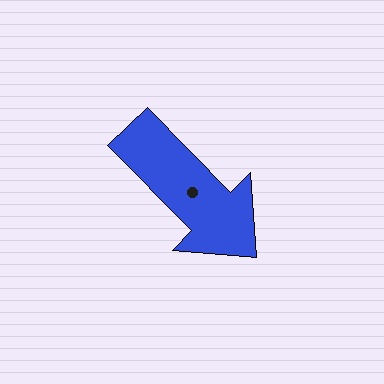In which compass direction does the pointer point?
Southeast.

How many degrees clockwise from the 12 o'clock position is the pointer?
Approximately 135 degrees.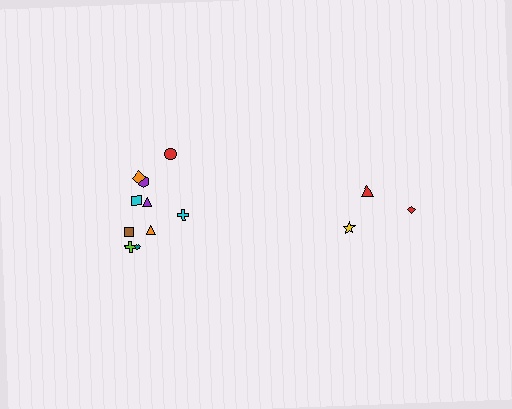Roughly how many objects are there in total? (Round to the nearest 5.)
Roughly 15 objects in total.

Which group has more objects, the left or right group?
The left group.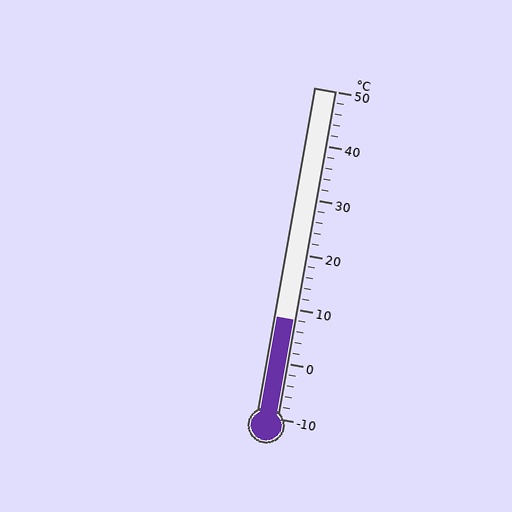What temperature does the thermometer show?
The thermometer shows approximately 8°C.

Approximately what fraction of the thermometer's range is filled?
The thermometer is filled to approximately 30% of its range.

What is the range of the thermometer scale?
The thermometer scale ranges from -10°C to 50°C.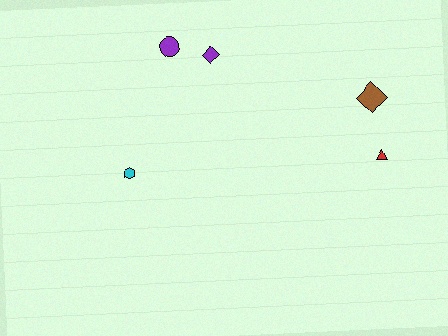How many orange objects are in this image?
There are no orange objects.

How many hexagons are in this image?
There is 1 hexagon.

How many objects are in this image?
There are 5 objects.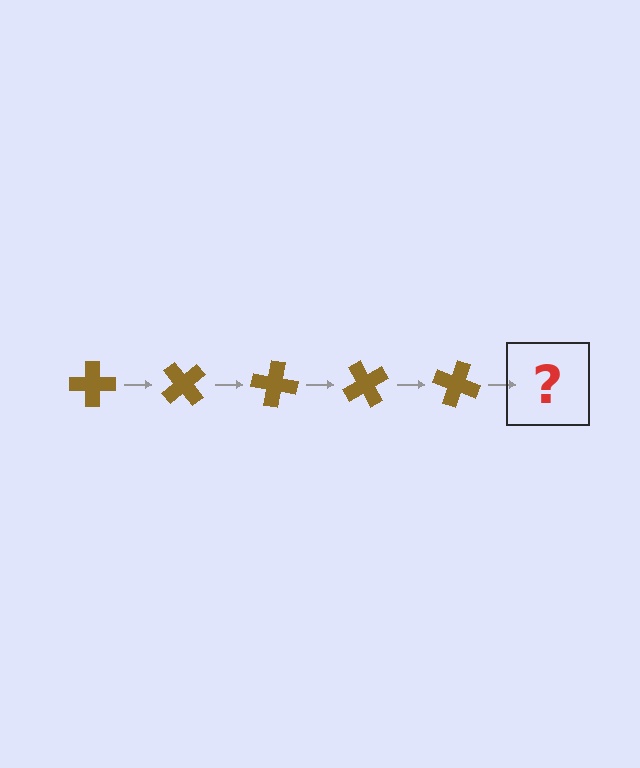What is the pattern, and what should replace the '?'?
The pattern is that the cross rotates 50 degrees each step. The '?' should be a brown cross rotated 250 degrees.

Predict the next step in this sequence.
The next step is a brown cross rotated 250 degrees.